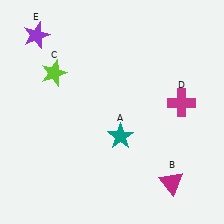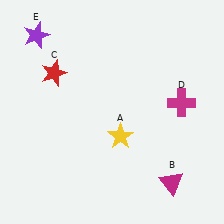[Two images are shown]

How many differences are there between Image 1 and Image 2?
There are 2 differences between the two images.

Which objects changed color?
A changed from teal to yellow. C changed from lime to red.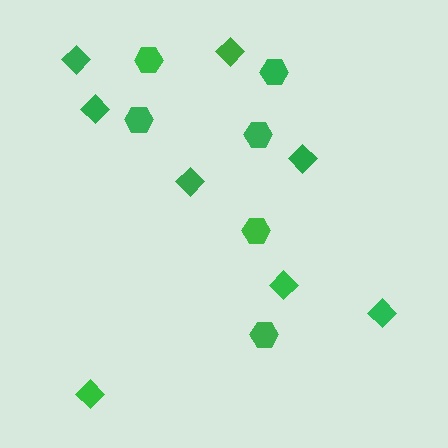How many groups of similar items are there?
There are 2 groups: one group of hexagons (6) and one group of diamonds (8).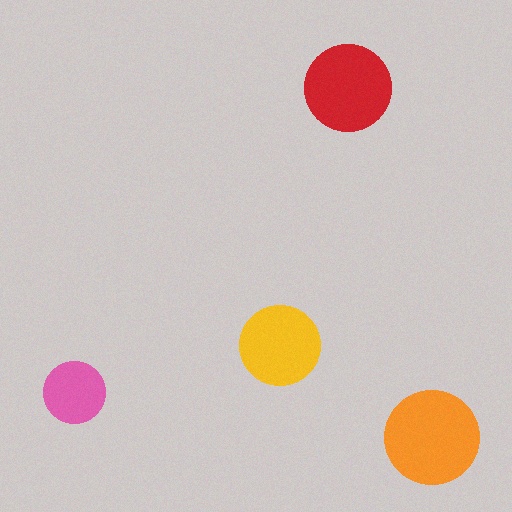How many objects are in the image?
There are 4 objects in the image.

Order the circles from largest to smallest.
the orange one, the red one, the yellow one, the pink one.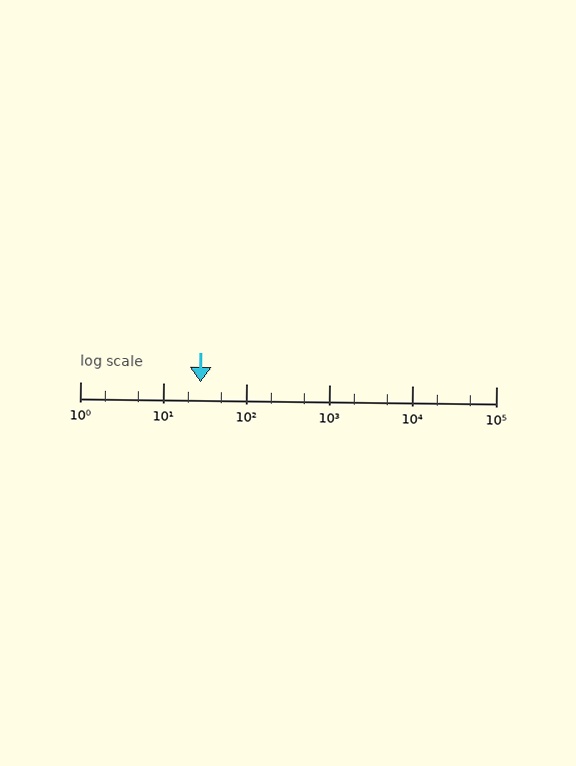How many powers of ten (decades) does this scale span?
The scale spans 5 decades, from 1 to 100000.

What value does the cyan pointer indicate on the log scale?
The pointer indicates approximately 28.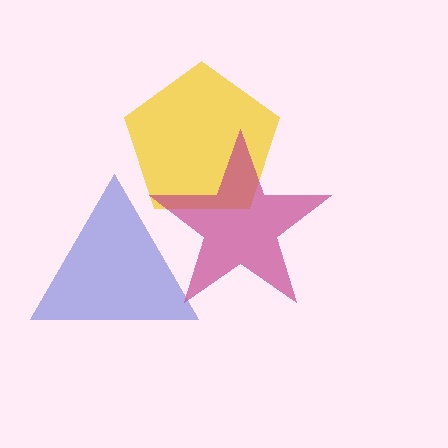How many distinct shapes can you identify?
There are 3 distinct shapes: a yellow pentagon, a blue triangle, a magenta star.